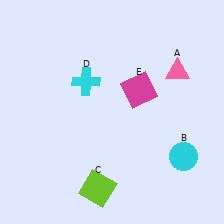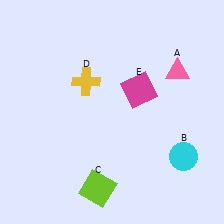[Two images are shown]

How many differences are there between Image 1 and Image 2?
There is 1 difference between the two images.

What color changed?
The cross (D) changed from cyan in Image 1 to yellow in Image 2.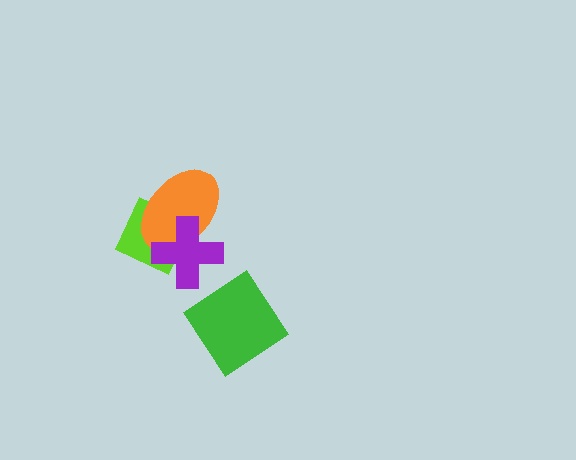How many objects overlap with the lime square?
2 objects overlap with the lime square.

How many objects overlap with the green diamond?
0 objects overlap with the green diamond.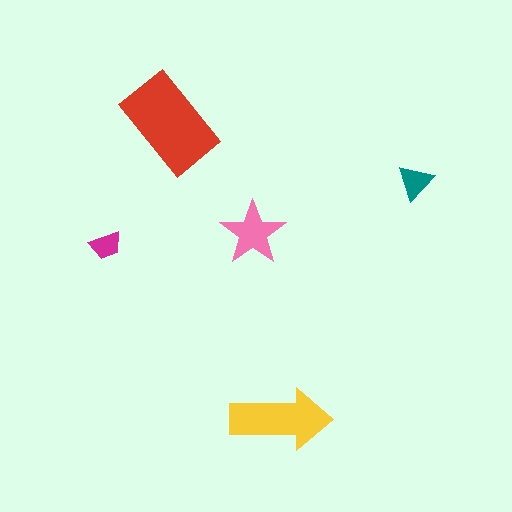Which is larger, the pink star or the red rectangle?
The red rectangle.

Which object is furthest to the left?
The magenta trapezoid is leftmost.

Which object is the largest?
The red rectangle.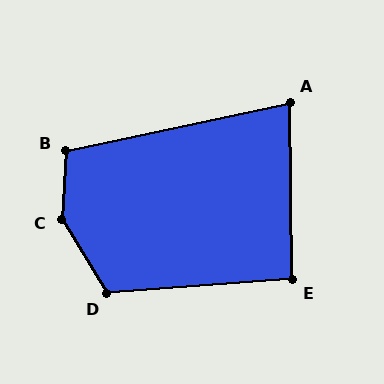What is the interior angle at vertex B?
Approximately 105 degrees (obtuse).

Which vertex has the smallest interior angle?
A, at approximately 79 degrees.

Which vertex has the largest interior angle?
C, at approximately 146 degrees.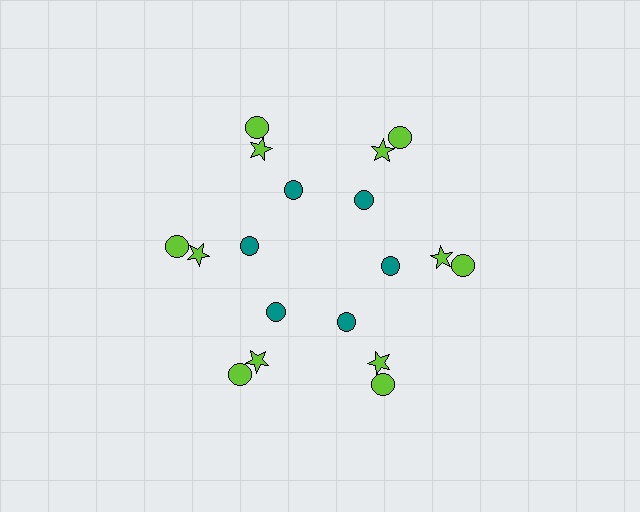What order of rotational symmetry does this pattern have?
This pattern has 6-fold rotational symmetry.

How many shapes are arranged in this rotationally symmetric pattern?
There are 18 shapes, arranged in 6 groups of 3.